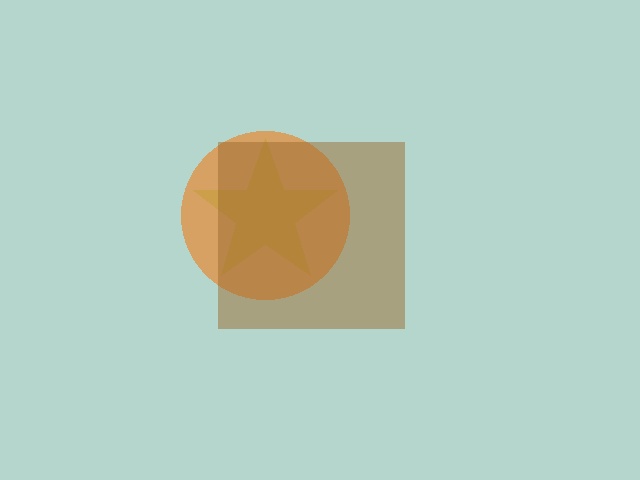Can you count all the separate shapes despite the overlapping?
Yes, there are 3 separate shapes.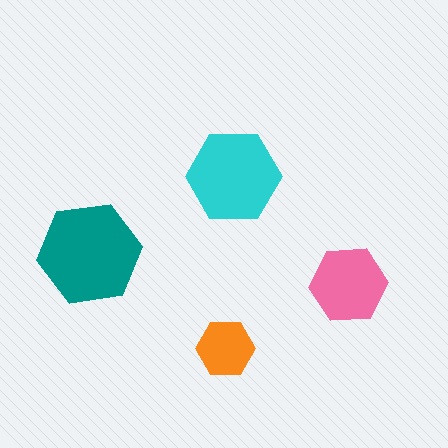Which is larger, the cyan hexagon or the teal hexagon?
The teal one.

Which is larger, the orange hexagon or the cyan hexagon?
The cyan one.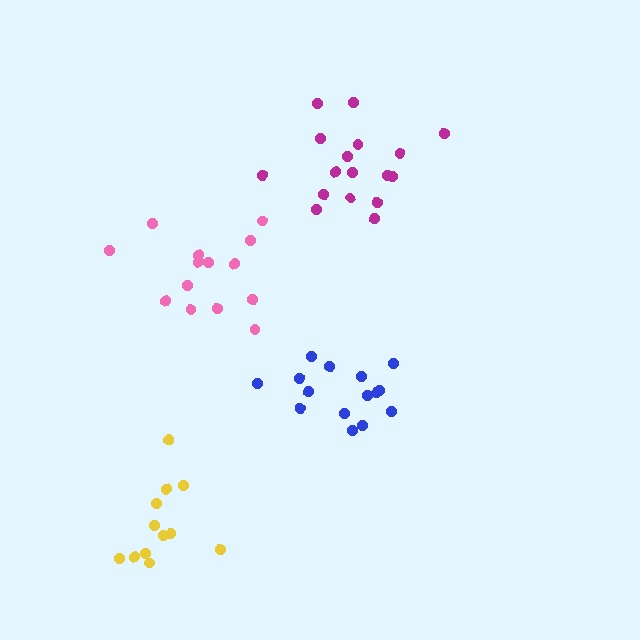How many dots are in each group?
Group 1: 15 dots, Group 2: 17 dots, Group 3: 14 dots, Group 4: 12 dots (58 total).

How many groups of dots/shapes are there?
There are 4 groups.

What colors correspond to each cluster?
The clusters are colored: blue, magenta, pink, yellow.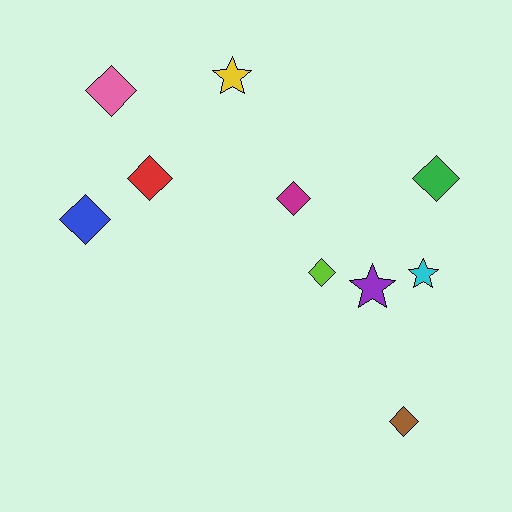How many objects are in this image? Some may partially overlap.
There are 10 objects.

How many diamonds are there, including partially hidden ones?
There are 7 diamonds.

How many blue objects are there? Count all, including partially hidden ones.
There is 1 blue object.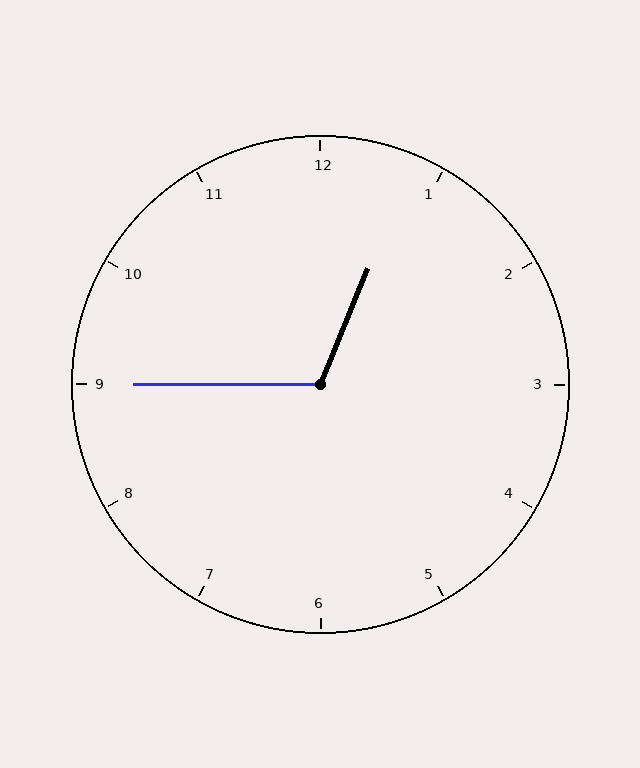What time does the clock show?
12:45.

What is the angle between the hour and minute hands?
Approximately 112 degrees.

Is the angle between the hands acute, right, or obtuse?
It is obtuse.